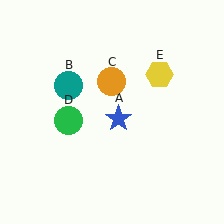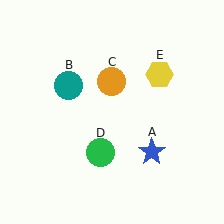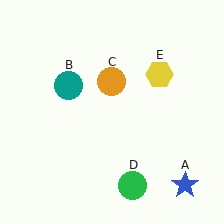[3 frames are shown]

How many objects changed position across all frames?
2 objects changed position: blue star (object A), green circle (object D).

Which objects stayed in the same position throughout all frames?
Teal circle (object B) and orange circle (object C) and yellow hexagon (object E) remained stationary.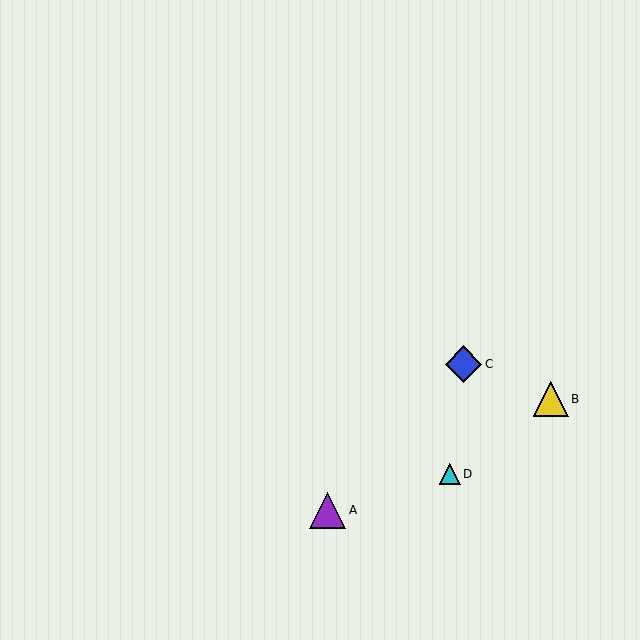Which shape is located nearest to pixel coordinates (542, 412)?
The yellow triangle (labeled B) at (551, 399) is nearest to that location.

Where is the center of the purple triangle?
The center of the purple triangle is at (327, 510).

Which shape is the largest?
The blue diamond (labeled C) is the largest.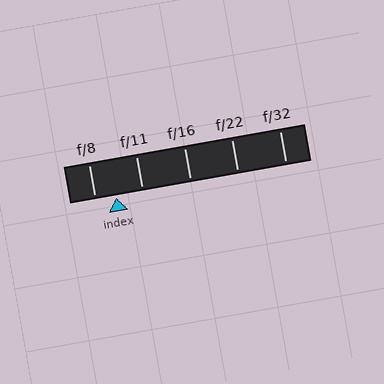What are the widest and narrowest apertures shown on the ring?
The widest aperture shown is f/8 and the narrowest is f/32.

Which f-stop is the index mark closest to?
The index mark is closest to f/8.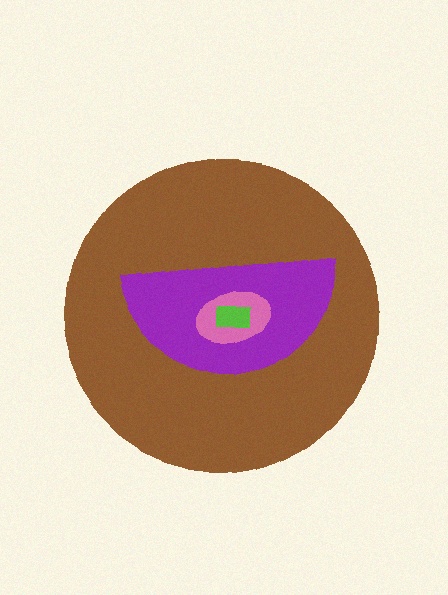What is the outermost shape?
The brown circle.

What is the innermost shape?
The lime rectangle.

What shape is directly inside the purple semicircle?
The pink ellipse.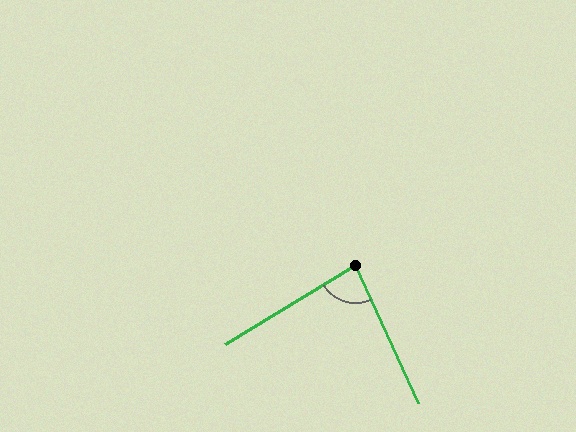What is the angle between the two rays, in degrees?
Approximately 84 degrees.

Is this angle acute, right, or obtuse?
It is acute.